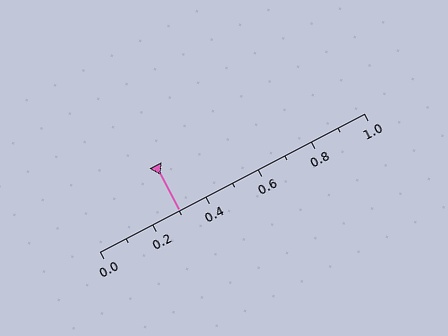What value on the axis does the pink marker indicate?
The marker indicates approximately 0.3.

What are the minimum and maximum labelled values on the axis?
The axis runs from 0.0 to 1.0.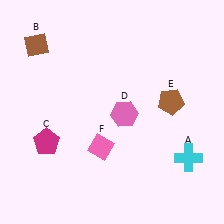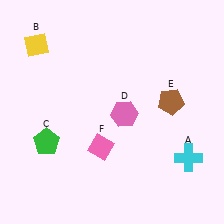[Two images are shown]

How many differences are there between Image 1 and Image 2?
There are 2 differences between the two images.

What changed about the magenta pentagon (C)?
In Image 1, C is magenta. In Image 2, it changed to green.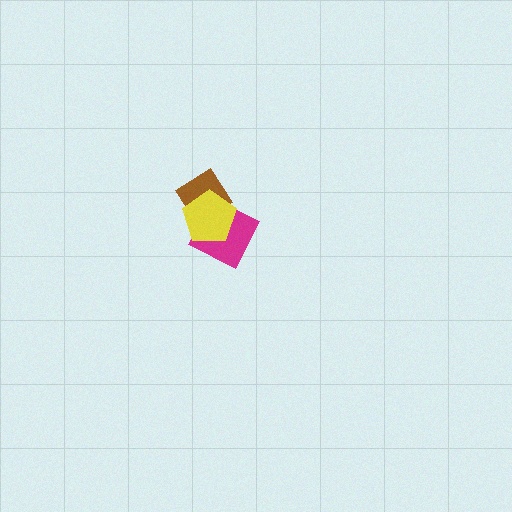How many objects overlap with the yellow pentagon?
2 objects overlap with the yellow pentagon.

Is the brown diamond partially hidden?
Yes, it is partially covered by another shape.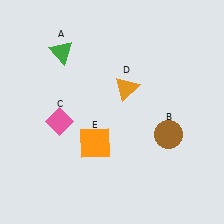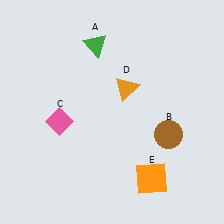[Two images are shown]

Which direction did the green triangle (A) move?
The green triangle (A) moved right.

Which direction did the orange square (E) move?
The orange square (E) moved right.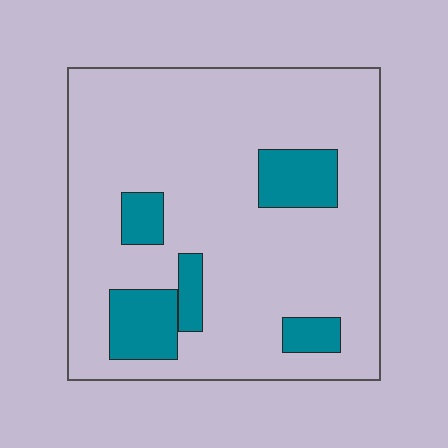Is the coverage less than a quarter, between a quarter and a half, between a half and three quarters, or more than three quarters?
Less than a quarter.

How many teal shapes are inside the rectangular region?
5.